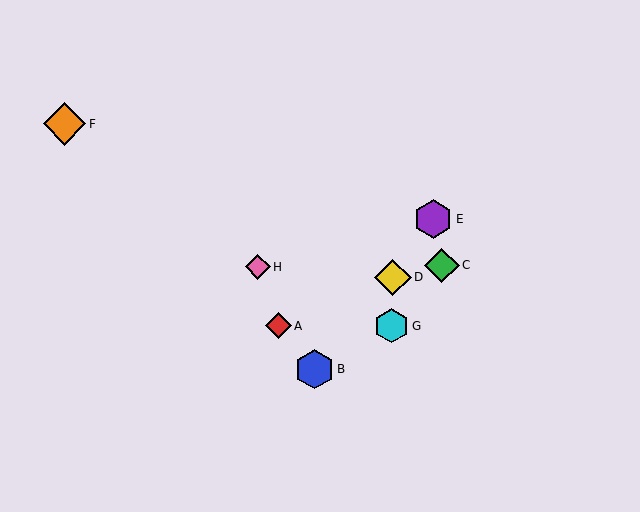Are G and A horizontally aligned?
Yes, both are at y≈326.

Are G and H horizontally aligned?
No, G is at y≈326 and H is at y≈267.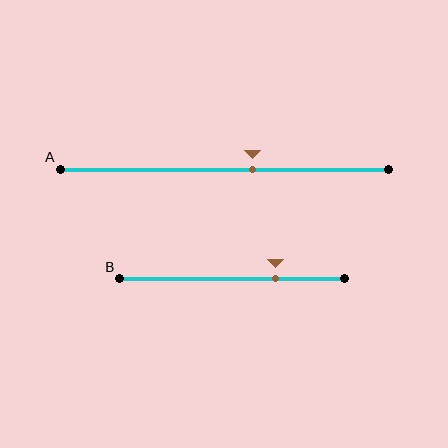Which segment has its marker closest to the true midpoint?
Segment A has its marker closest to the true midpoint.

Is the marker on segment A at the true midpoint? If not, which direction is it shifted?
No, the marker on segment A is shifted to the right by about 9% of the segment length.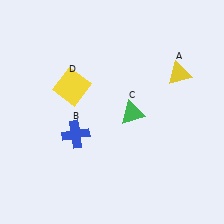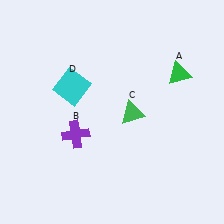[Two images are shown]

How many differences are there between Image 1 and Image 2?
There are 3 differences between the two images.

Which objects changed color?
A changed from yellow to green. B changed from blue to purple. D changed from yellow to cyan.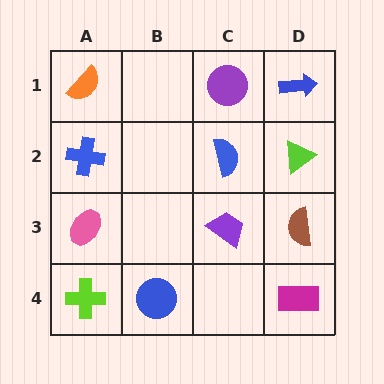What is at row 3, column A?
A pink ellipse.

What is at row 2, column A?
A blue cross.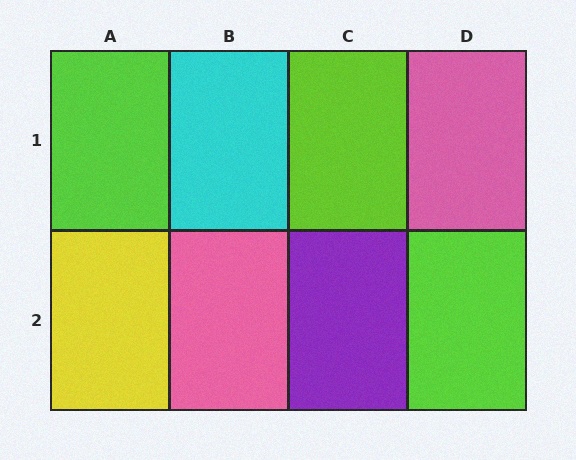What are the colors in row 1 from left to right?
Lime, cyan, lime, pink.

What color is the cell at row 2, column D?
Lime.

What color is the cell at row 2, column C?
Purple.